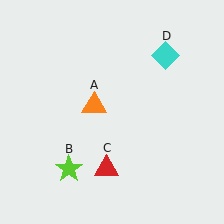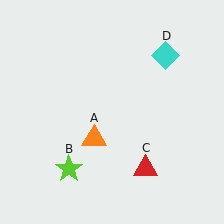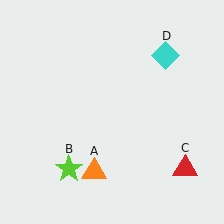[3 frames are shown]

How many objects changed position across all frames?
2 objects changed position: orange triangle (object A), red triangle (object C).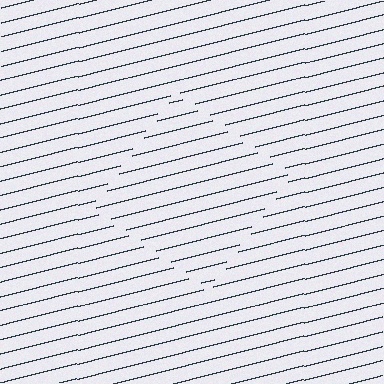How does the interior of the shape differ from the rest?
The interior of the shape contains the same grating, shifted by half a period — the contour is defined by the phase discontinuity where line-ends from the inner and outer gratings abut.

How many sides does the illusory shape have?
4 sides — the line-ends trace a square.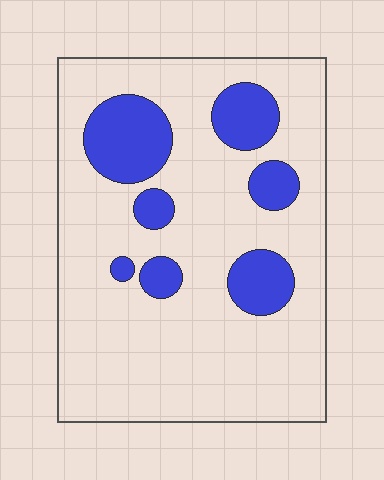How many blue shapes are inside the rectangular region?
7.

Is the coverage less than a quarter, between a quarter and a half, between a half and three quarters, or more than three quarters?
Less than a quarter.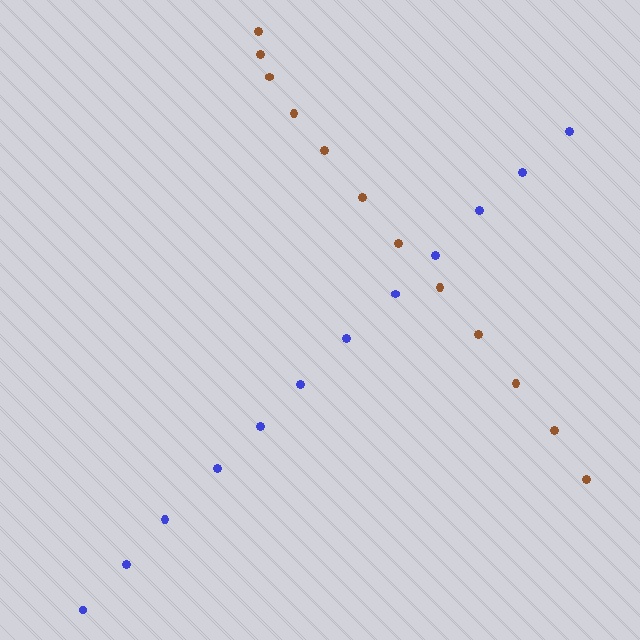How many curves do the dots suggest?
There are 2 distinct paths.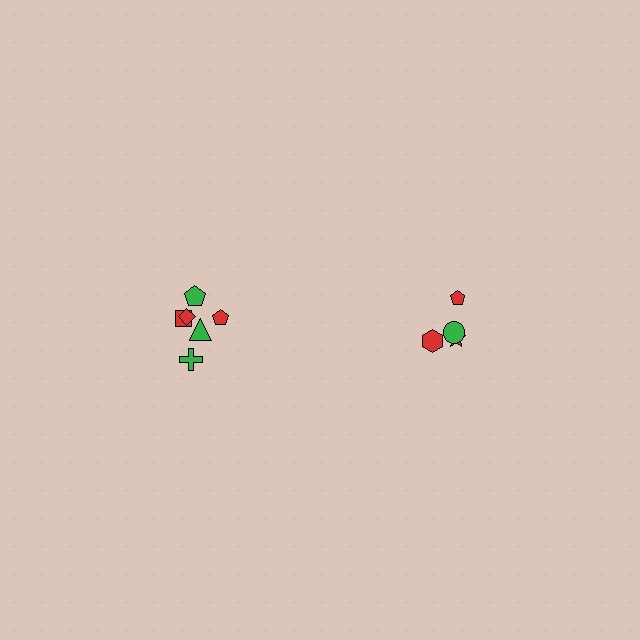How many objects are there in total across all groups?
There are 10 objects.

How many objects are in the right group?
There are 4 objects.